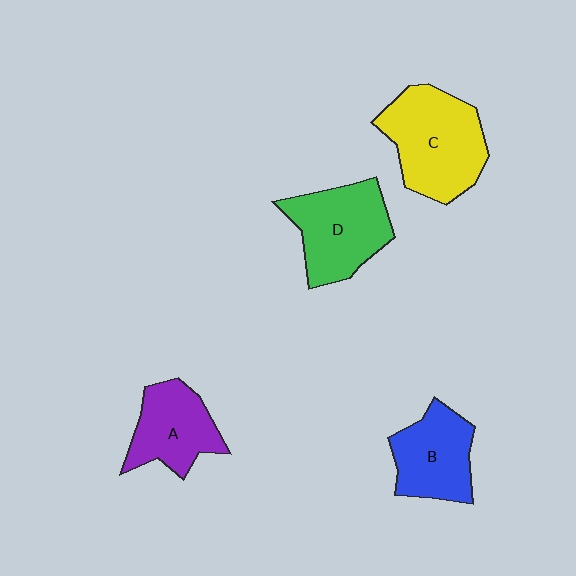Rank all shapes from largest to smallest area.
From largest to smallest: C (yellow), D (green), B (blue), A (purple).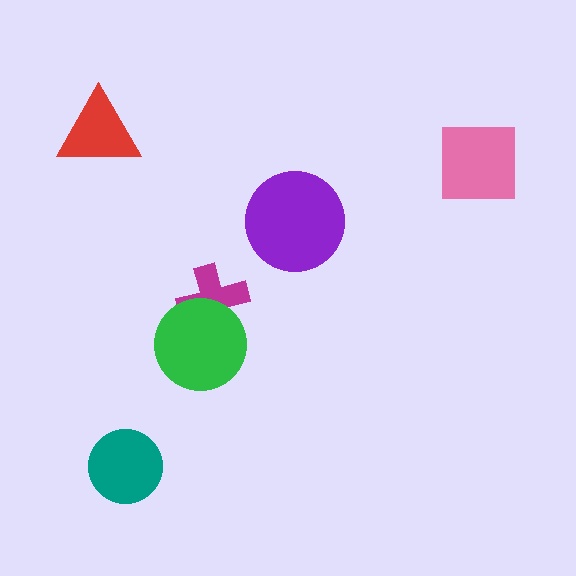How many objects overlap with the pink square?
0 objects overlap with the pink square.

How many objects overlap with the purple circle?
0 objects overlap with the purple circle.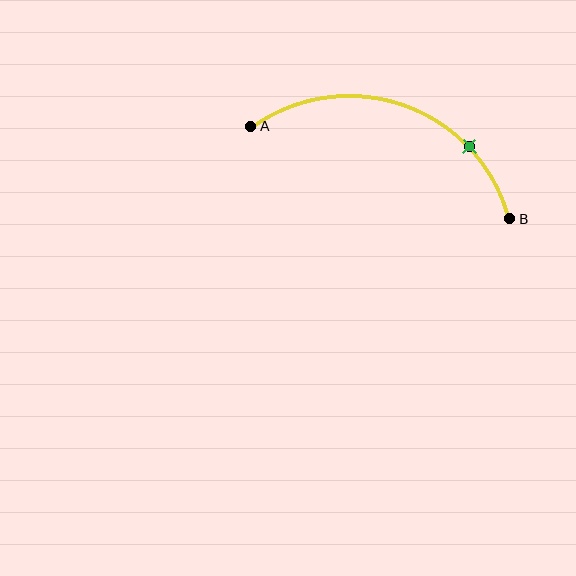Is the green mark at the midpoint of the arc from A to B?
No. The green mark lies on the arc but is closer to endpoint B. The arc midpoint would be at the point on the curve equidistant along the arc from both A and B.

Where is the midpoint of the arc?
The arc midpoint is the point on the curve farthest from the straight line joining A and B. It sits above that line.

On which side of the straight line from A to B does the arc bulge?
The arc bulges above the straight line connecting A and B.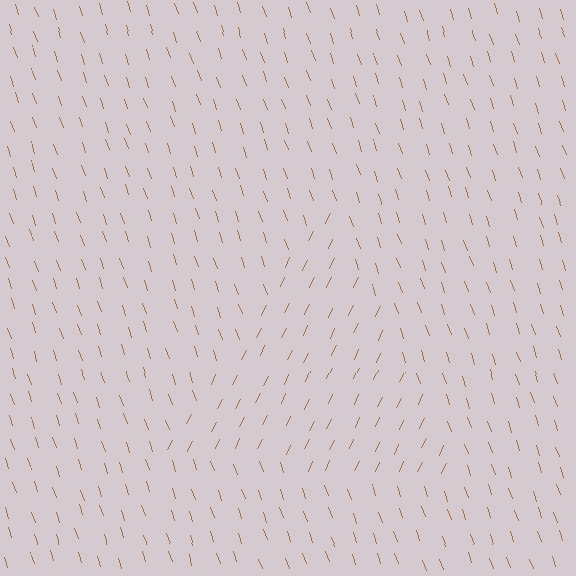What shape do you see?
I see a triangle.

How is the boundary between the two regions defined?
The boundary is defined purely by a change in line orientation (approximately 45 degrees difference). All lines are the same color and thickness.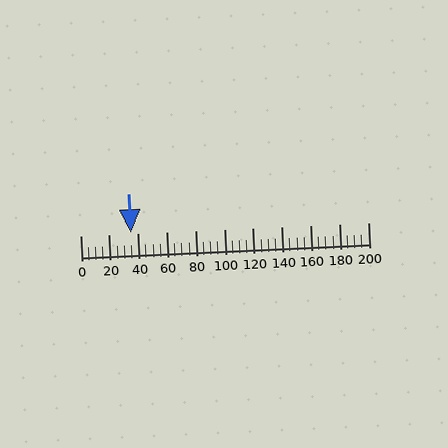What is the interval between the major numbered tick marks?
The major tick marks are spaced 20 units apart.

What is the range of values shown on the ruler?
The ruler shows values from 0 to 200.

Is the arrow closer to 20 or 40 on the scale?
The arrow is closer to 40.